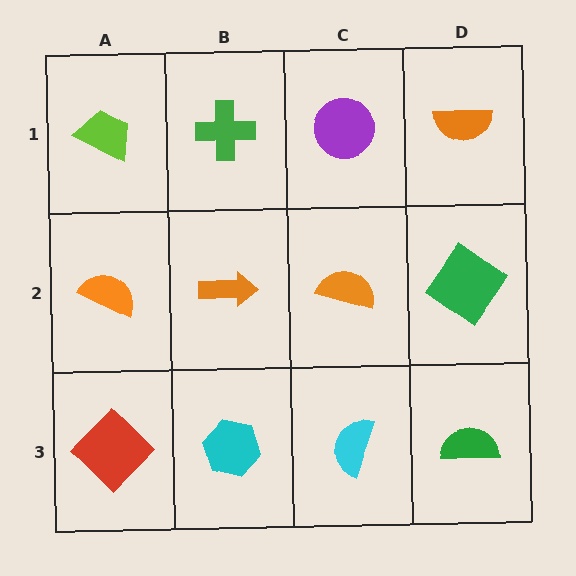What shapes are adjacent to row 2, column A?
A lime trapezoid (row 1, column A), a red diamond (row 3, column A), an orange arrow (row 2, column B).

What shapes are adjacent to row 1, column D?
A green diamond (row 2, column D), a purple circle (row 1, column C).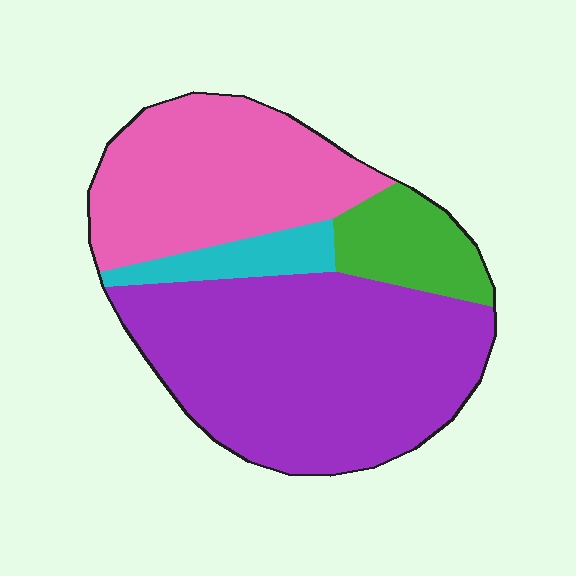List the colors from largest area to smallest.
From largest to smallest: purple, pink, green, cyan.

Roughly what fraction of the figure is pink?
Pink takes up about one third (1/3) of the figure.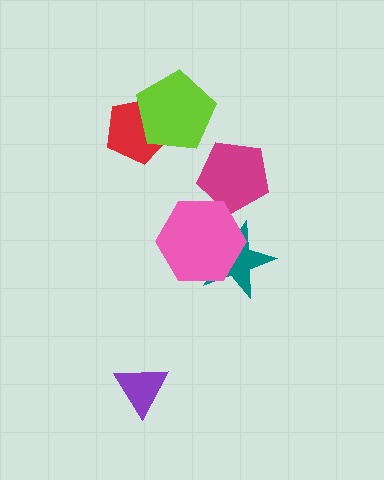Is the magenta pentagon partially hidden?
Yes, it is partially covered by another shape.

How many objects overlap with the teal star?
1 object overlaps with the teal star.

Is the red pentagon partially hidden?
Yes, it is partially covered by another shape.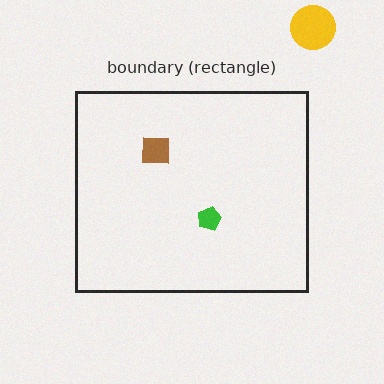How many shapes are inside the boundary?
2 inside, 1 outside.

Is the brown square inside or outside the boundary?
Inside.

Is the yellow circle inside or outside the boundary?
Outside.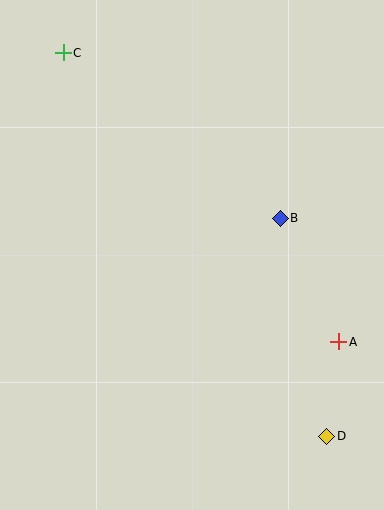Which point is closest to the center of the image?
Point B at (280, 218) is closest to the center.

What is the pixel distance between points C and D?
The distance between C and D is 465 pixels.